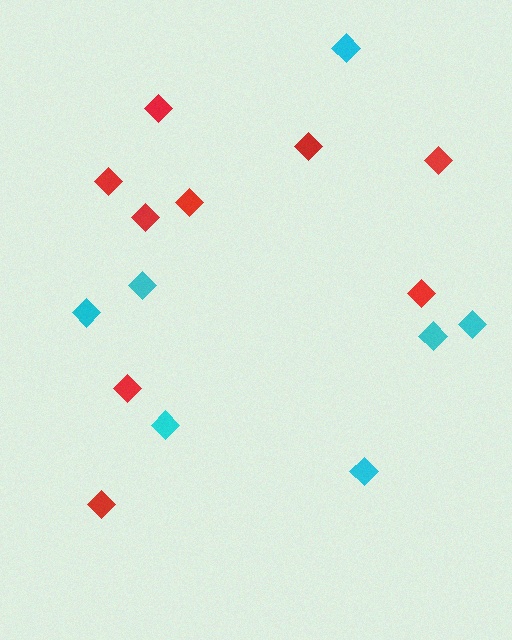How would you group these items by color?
There are 2 groups: one group of cyan diamonds (7) and one group of red diamonds (9).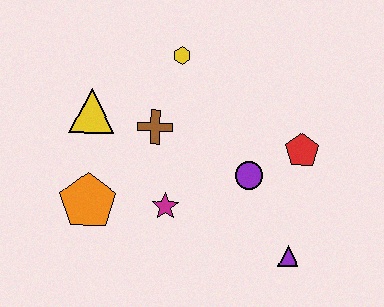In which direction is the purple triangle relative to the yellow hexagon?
The purple triangle is below the yellow hexagon.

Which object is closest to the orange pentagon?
The magenta star is closest to the orange pentagon.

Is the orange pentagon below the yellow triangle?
Yes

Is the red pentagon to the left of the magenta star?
No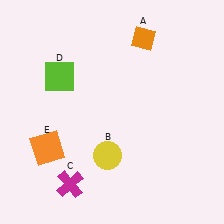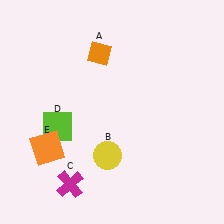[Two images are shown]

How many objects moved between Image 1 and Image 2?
2 objects moved between the two images.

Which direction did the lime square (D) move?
The lime square (D) moved down.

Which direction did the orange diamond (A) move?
The orange diamond (A) moved left.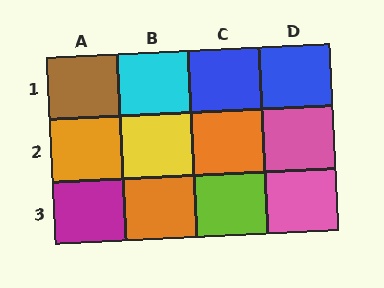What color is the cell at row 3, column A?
Magenta.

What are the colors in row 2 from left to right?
Orange, yellow, orange, pink.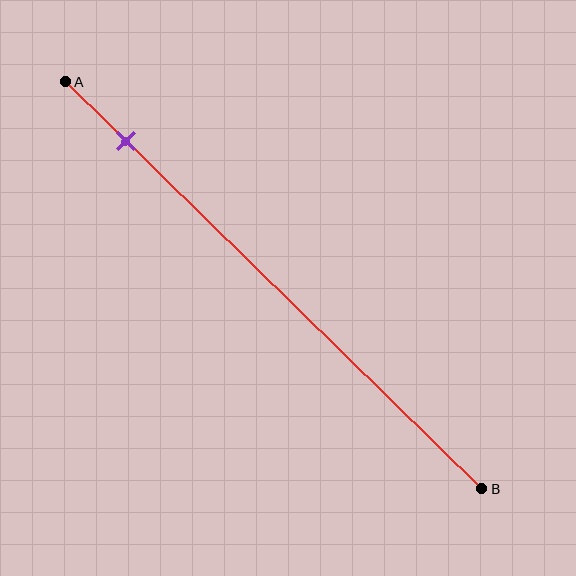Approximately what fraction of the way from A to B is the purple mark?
The purple mark is approximately 15% of the way from A to B.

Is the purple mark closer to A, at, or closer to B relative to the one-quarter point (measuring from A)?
The purple mark is closer to point A than the one-quarter point of segment AB.